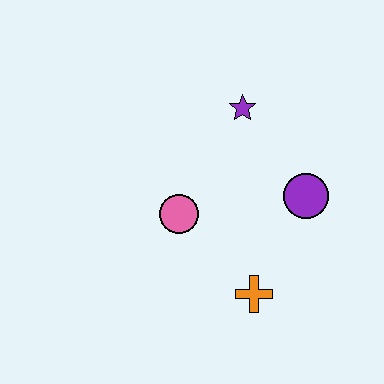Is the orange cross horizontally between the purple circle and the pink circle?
Yes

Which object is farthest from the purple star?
The orange cross is farthest from the purple star.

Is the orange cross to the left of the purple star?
No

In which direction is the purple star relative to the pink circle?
The purple star is above the pink circle.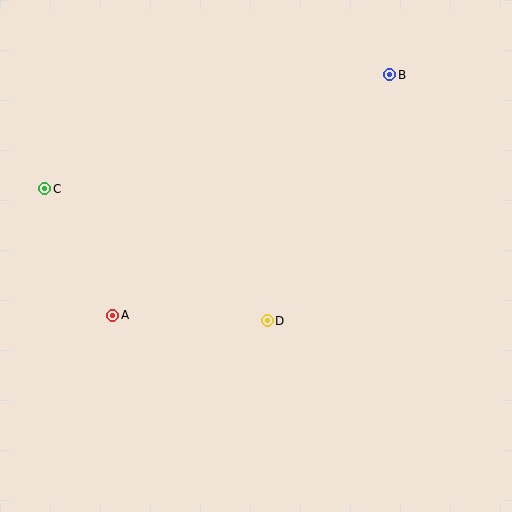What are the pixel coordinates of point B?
Point B is at (390, 75).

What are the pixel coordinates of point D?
Point D is at (267, 321).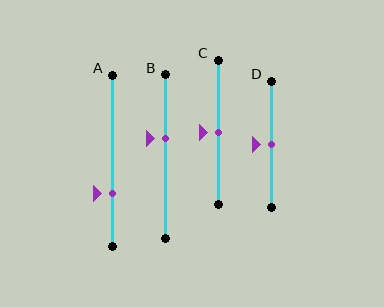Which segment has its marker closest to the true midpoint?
Segment C has its marker closest to the true midpoint.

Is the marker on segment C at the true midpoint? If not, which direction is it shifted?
Yes, the marker on segment C is at the true midpoint.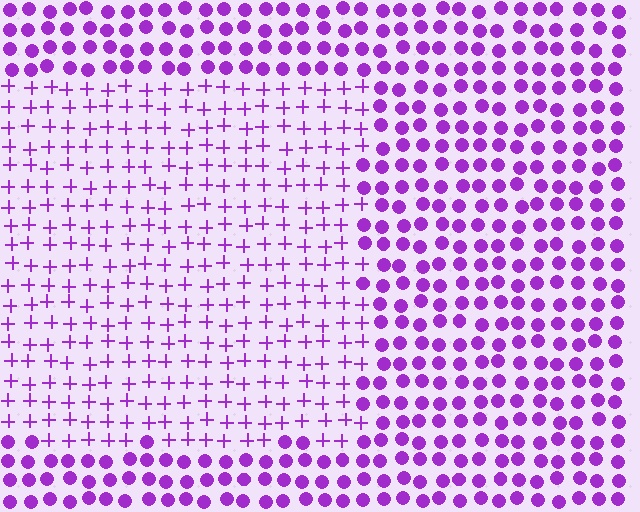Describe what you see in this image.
The image is filled with small purple elements arranged in a uniform grid. A rectangle-shaped region contains plus signs, while the surrounding area contains circles. The boundary is defined purely by the change in element shape.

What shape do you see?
I see a rectangle.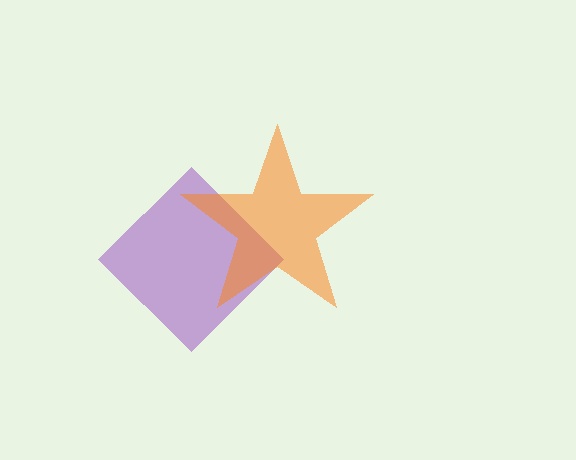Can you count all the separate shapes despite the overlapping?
Yes, there are 2 separate shapes.